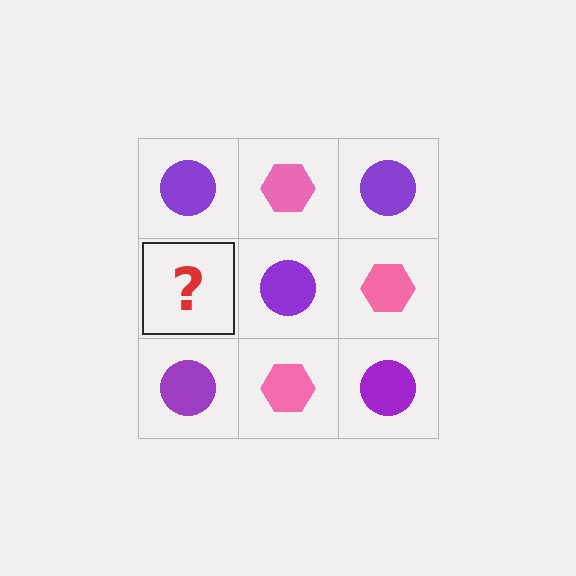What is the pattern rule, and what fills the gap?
The rule is that it alternates purple circle and pink hexagon in a checkerboard pattern. The gap should be filled with a pink hexagon.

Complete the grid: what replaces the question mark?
The question mark should be replaced with a pink hexagon.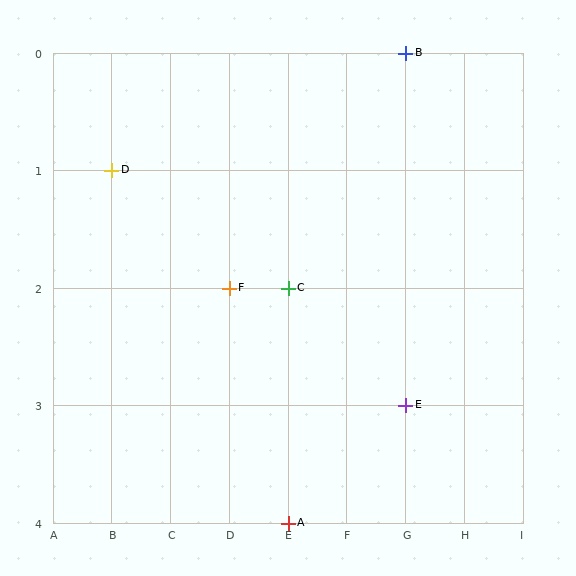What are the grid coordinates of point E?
Point E is at grid coordinates (G, 3).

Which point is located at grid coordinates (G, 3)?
Point E is at (G, 3).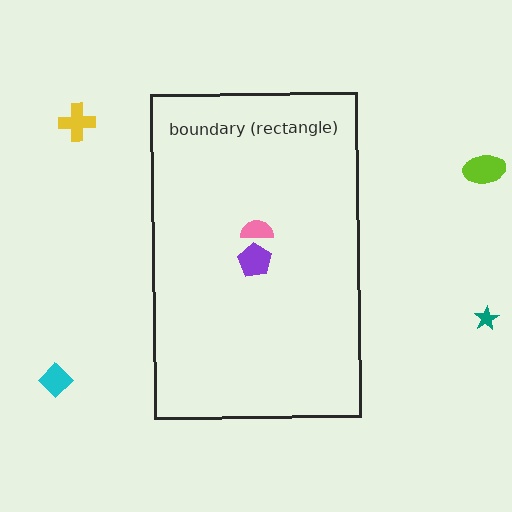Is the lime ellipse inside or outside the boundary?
Outside.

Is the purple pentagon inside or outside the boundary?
Inside.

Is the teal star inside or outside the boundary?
Outside.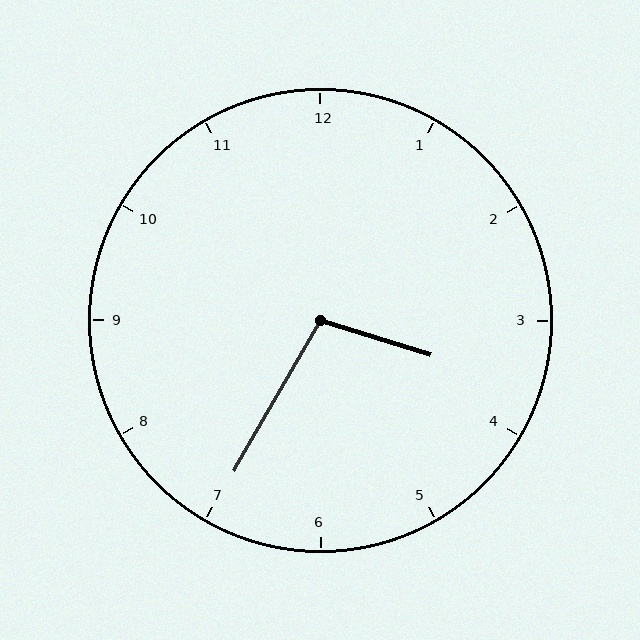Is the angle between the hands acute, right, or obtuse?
It is obtuse.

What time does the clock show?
3:35.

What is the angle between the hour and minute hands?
Approximately 102 degrees.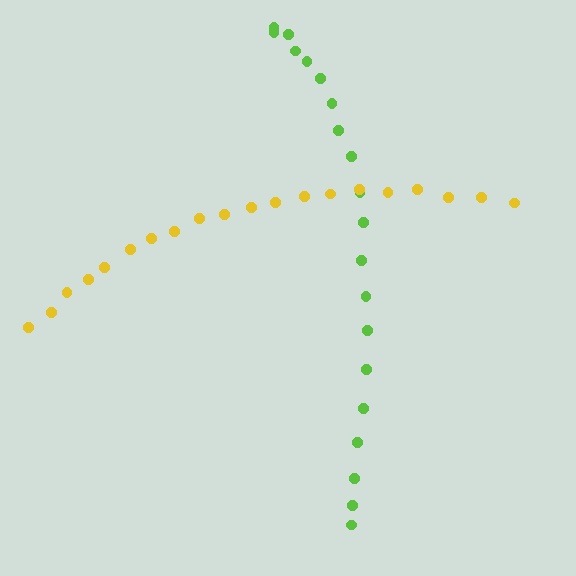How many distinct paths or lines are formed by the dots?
There are 2 distinct paths.